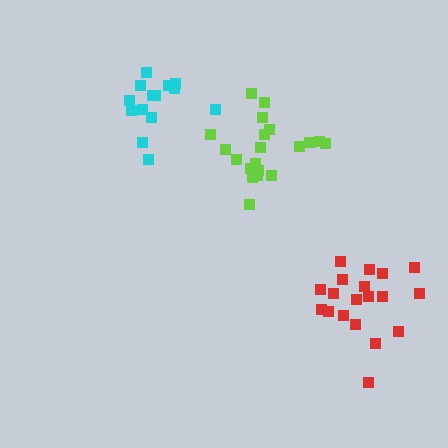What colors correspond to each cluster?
The clusters are colored: red, cyan, lime.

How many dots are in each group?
Group 1: 19 dots, Group 2: 14 dots, Group 3: 20 dots (53 total).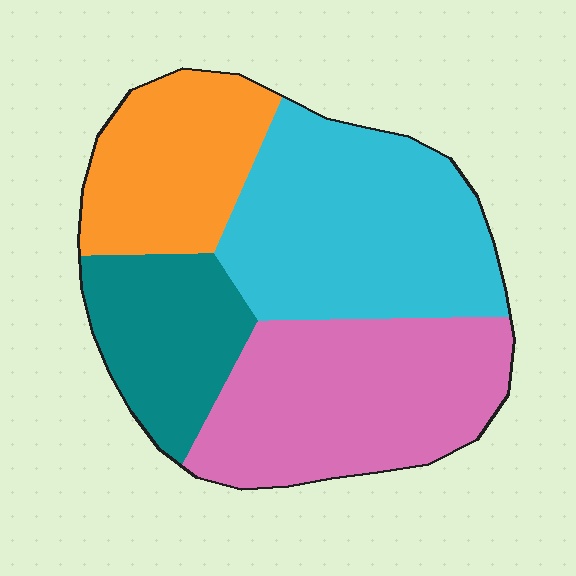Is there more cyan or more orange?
Cyan.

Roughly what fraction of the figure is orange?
Orange takes up between a sixth and a third of the figure.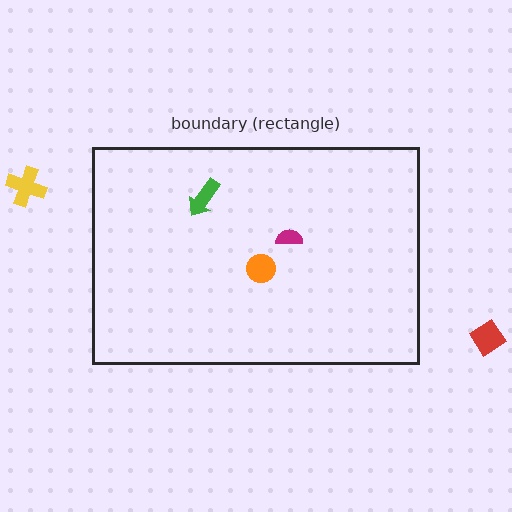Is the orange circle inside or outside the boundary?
Inside.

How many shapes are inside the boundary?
3 inside, 2 outside.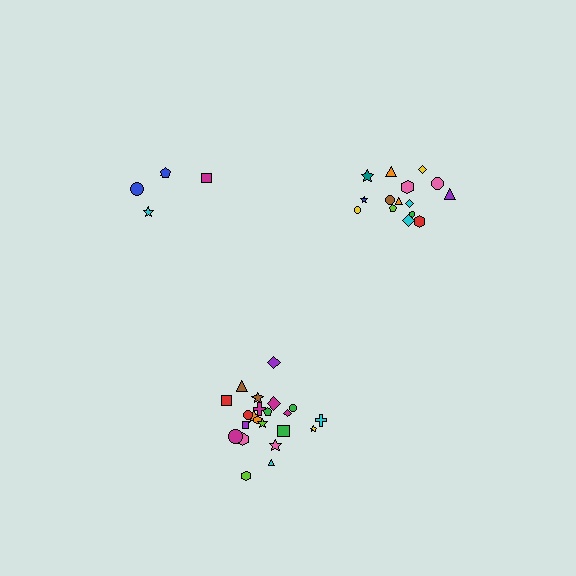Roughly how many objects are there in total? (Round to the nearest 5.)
Roughly 40 objects in total.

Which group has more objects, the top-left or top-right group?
The top-right group.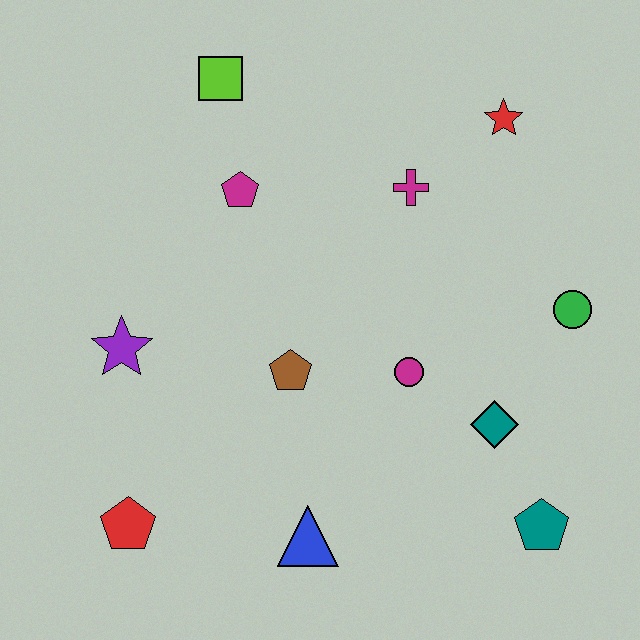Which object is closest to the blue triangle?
The brown pentagon is closest to the blue triangle.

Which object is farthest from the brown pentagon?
The red star is farthest from the brown pentagon.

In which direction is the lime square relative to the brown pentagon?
The lime square is above the brown pentagon.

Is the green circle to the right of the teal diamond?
Yes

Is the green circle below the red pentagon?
No